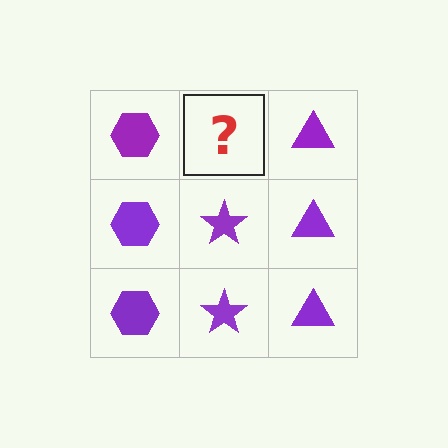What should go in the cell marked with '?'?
The missing cell should contain a purple star.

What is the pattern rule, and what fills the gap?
The rule is that each column has a consistent shape. The gap should be filled with a purple star.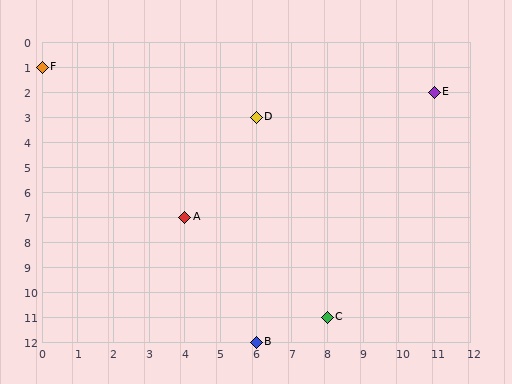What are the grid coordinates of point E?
Point E is at grid coordinates (11, 2).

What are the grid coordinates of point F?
Point F is at grid coordinates (0, 1).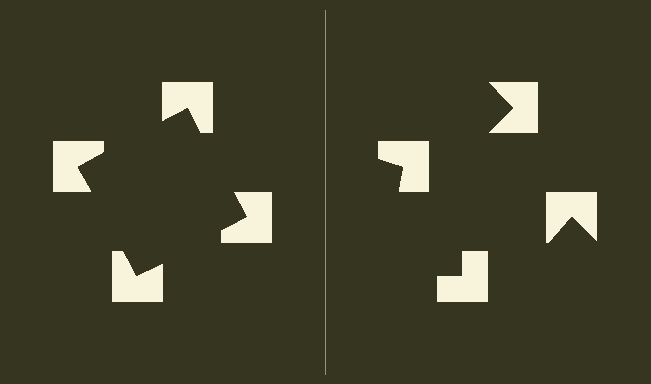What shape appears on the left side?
An illusory square.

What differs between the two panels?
The notched squares are positioned identically on both sides; only the wedge orientations differ. On the left they align to a square; on the right they are misaligned.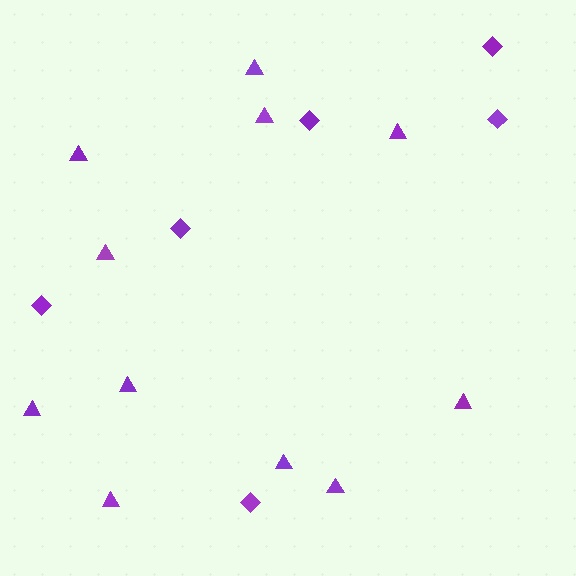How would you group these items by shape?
There are 2 groups: one group of diamonds (6) and one group of triangles (11).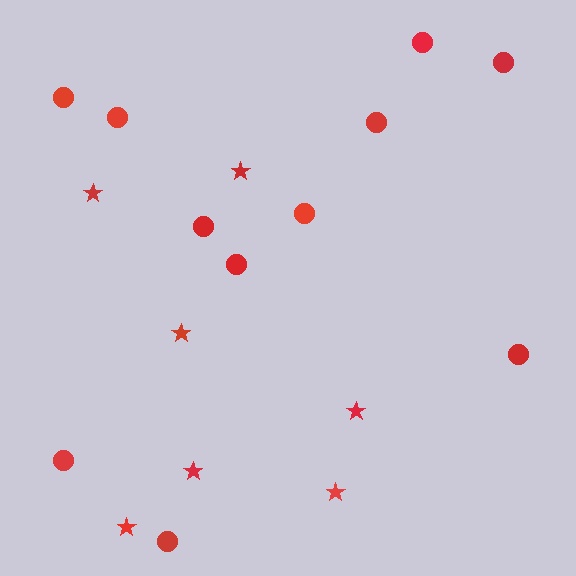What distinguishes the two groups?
There are 2 groups: one group of stars (7) and one group of circles (11).